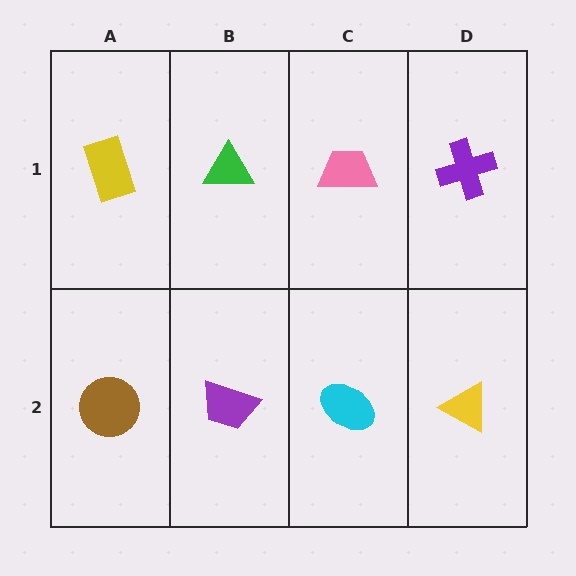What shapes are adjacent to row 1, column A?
A brown circle (row 2, column A), a green triangle (row 1, column B).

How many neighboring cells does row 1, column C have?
3.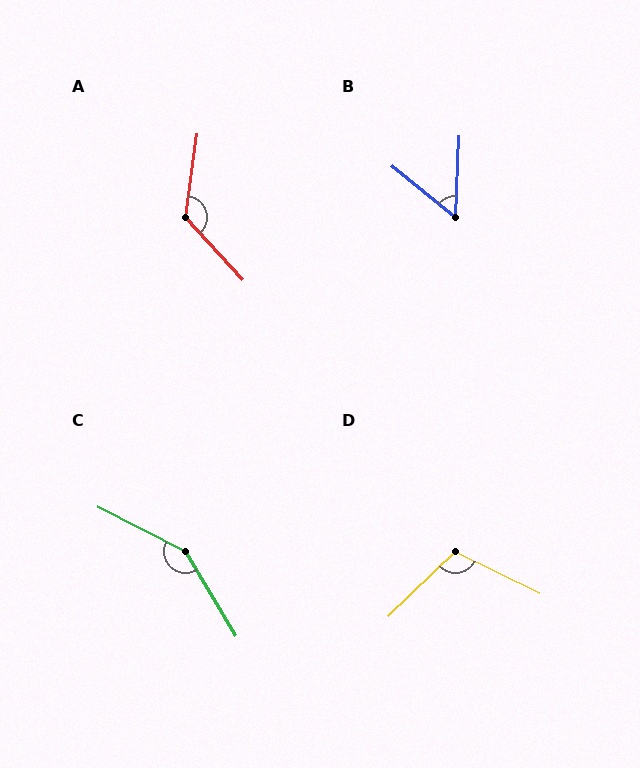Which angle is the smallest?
B, at approximately 54 degrees.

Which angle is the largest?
C, at approximately 148 degrees.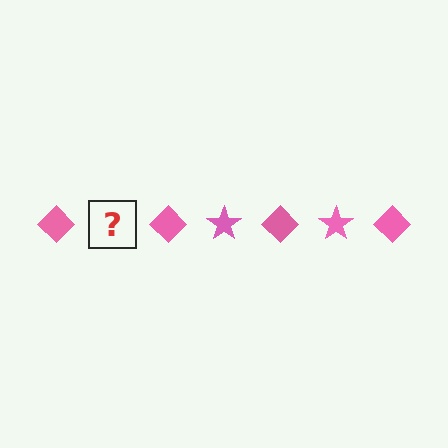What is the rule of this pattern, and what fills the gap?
The rule is that the pattern cycles through diamond, star shapes in pink. The gap should be filled with a pink star.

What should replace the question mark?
The question mark should be replaced with a pink star.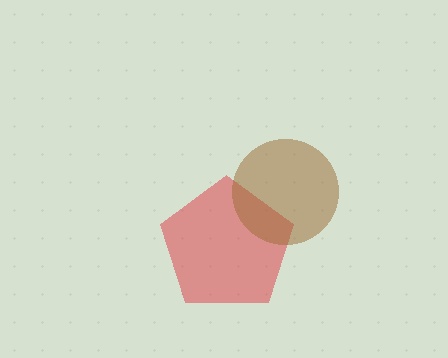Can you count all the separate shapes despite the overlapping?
Yes, there are 2 separate shapes.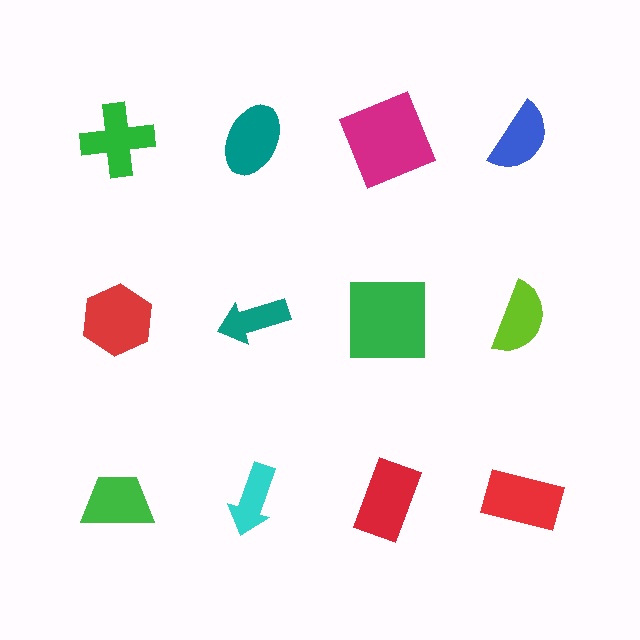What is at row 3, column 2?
A cyan arrow.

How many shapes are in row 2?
4 shapes.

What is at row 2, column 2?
A teal arrow.